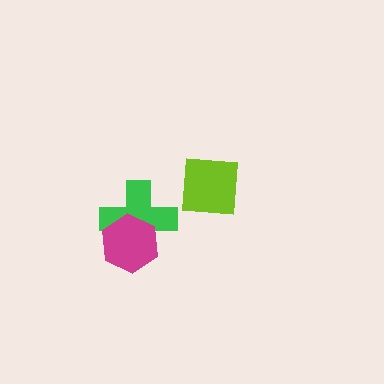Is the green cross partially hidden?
Yes, it is partially covered by another shape.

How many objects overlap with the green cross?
1 object overlaps with the green cross.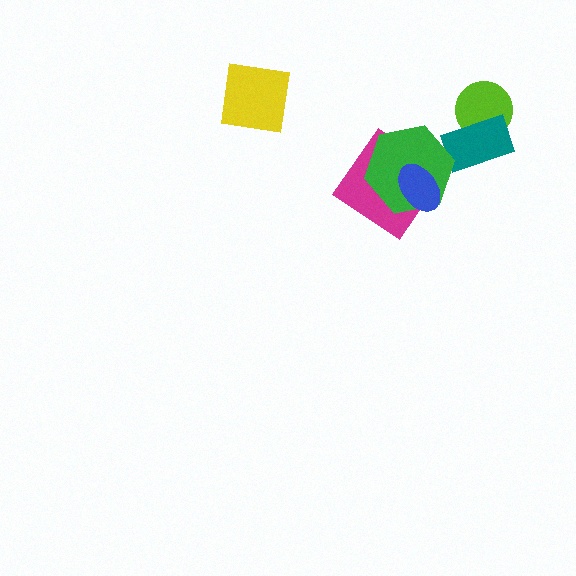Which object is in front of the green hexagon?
The blue ellipse is in front of the green hexagon.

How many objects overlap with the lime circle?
1 object overlaps with the lime circle.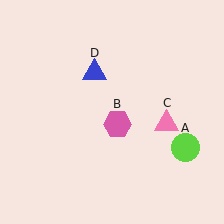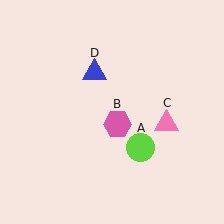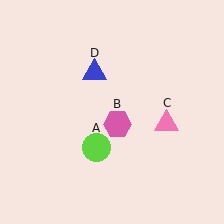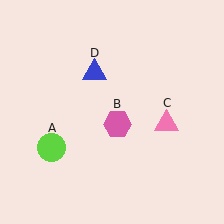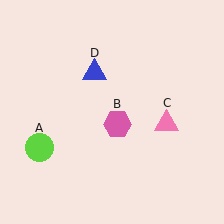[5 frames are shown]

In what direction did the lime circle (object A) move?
The lime circle (object A) moved left.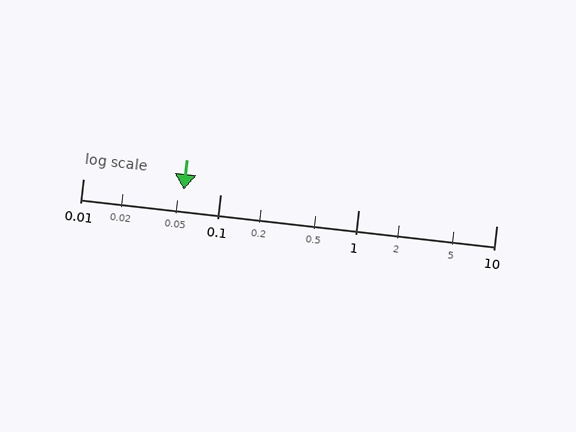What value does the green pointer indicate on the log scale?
The pointer indicates approximately 0.054.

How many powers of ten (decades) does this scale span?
The scale spans 3 decades, from 0.01 to 10.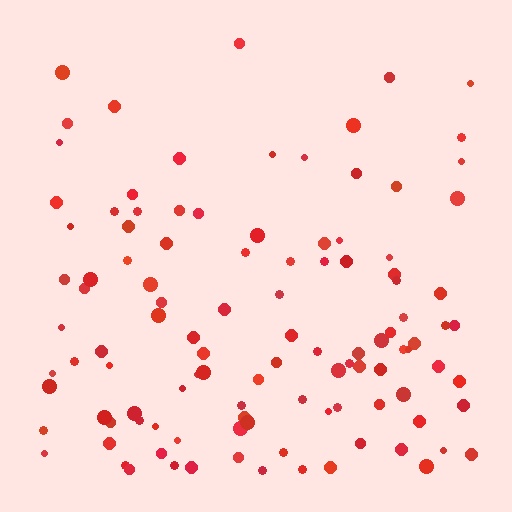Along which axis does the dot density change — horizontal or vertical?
Vertical.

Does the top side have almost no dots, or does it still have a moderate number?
Still a moderate number, just noticeably fewer than the bottom.